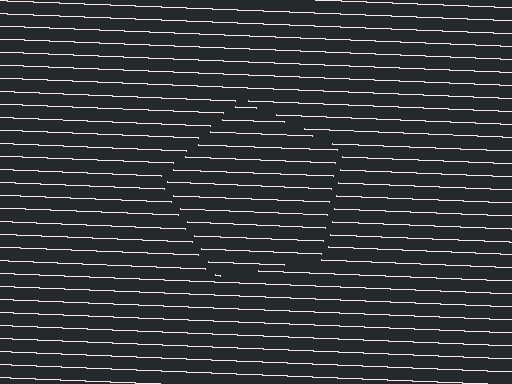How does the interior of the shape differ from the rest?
The interior of the shape contains the same grating, shifted by half a period — the contour is defined by the phase discontinuity where line-ends from the inner and outer gratings abut.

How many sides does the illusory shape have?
5 sides — the line-ends trace a pentagon.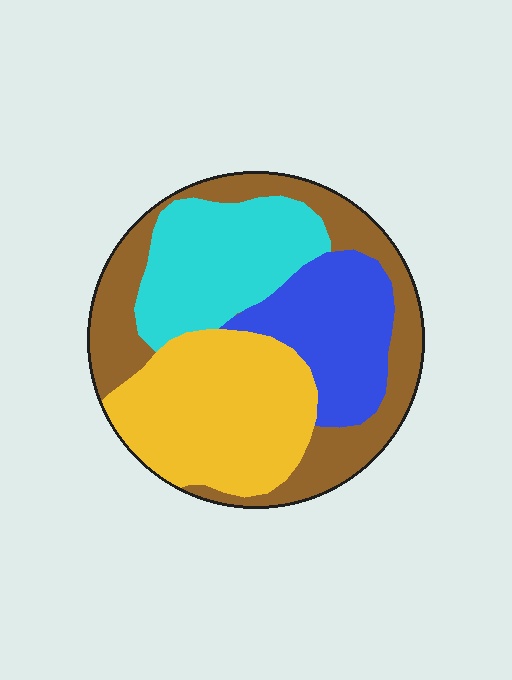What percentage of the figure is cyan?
Cyan covers 22% of the figure.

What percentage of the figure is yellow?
Yellow takes up between a sixth and a third of the figure.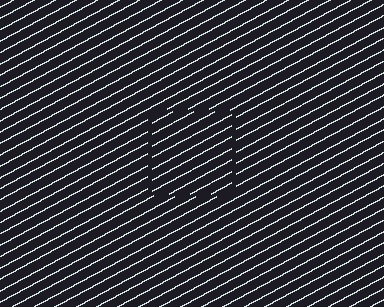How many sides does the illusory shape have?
4 sides — the line-ends trace a square.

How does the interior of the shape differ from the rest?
The interior of the shape contains the same grating, shifted by half a period — the contour is defined by the phase discontinuity where line-ends from the inner and outer gratings abut.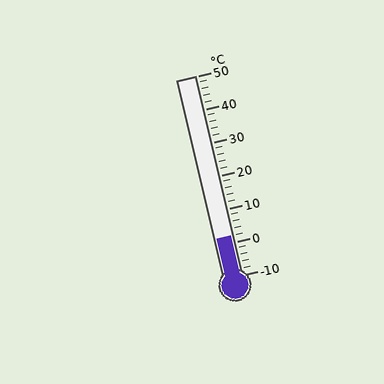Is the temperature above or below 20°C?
The temperature is below 20°C.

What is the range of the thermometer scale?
The thermometer scale ranges from -10°C to 50°C.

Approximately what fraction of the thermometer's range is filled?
The thermometer is filled to approximately 20% of its range.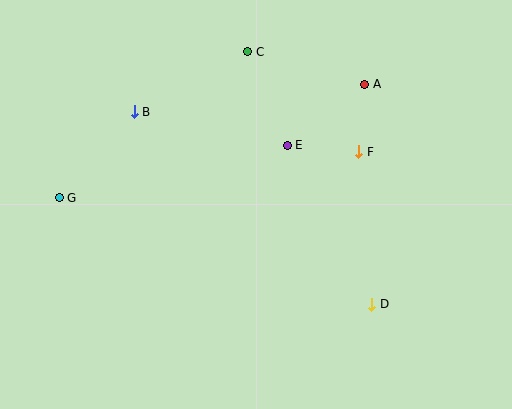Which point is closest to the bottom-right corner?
Point D is closest to the bottom-right corner.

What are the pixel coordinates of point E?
Point E is at (287, 145).